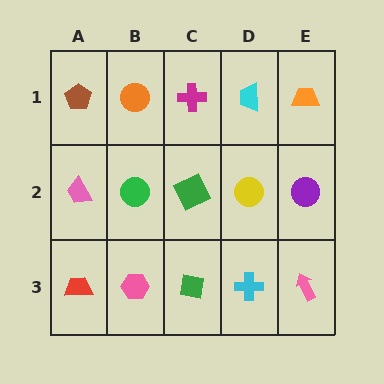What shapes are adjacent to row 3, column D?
A yellow circle (row 2, column D), a green square (row 3, column C), a pink arrow (row 3, column E).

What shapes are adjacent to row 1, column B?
A green circle (row 2, column B), a brown pentagon (row 1, column A), a magenta cross (row 1, column C).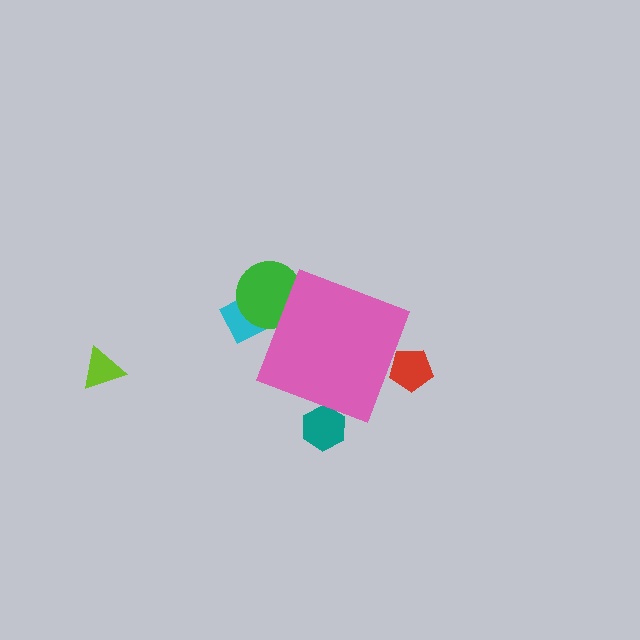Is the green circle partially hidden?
Yes, the green circle is partially hidden behind the pink diamond.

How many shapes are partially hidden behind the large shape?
4 shapes are partially hidden.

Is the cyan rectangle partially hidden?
Yes, the cyan rectangle is partially hidden behind the pink diamond.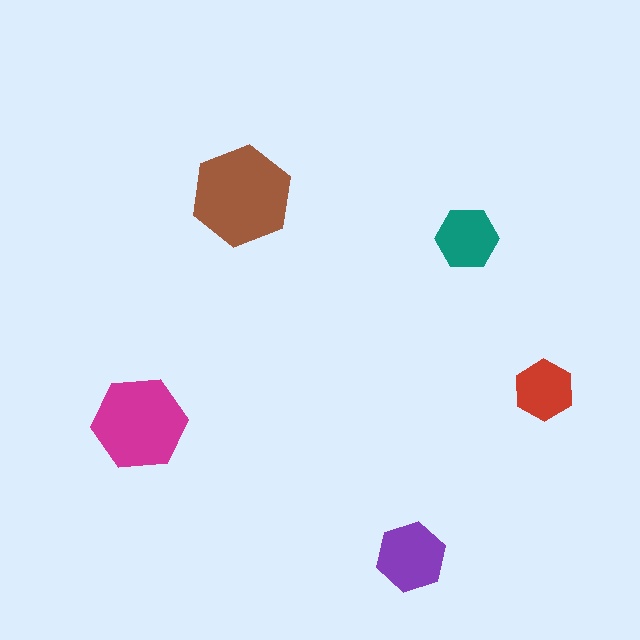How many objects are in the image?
There are 5 objects in the image.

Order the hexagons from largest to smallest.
the brown one, the magenta one, the purple one, the teal one, the red one.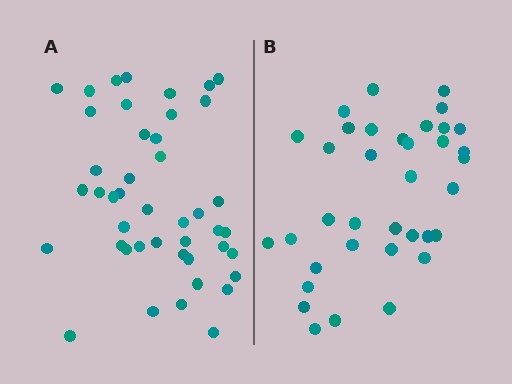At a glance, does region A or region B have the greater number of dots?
Region A (the left region) has more dots.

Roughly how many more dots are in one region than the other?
Region A has roughly 8 or so more dots than region B.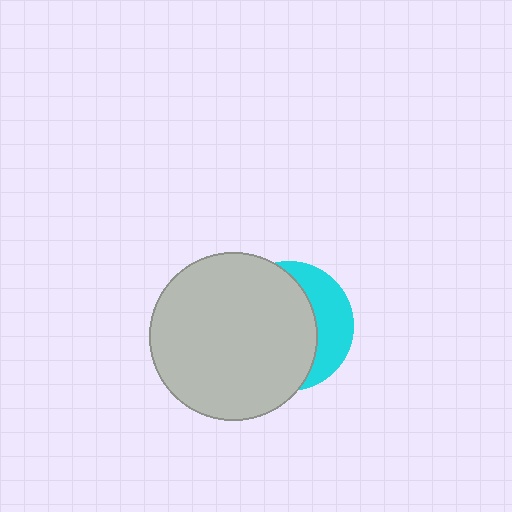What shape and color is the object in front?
The object in front is a light gray circle.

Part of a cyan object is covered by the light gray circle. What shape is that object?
It is a circle.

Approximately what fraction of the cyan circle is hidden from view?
Roughly 68% of the cyan circle is hidden behind the light gray circle.